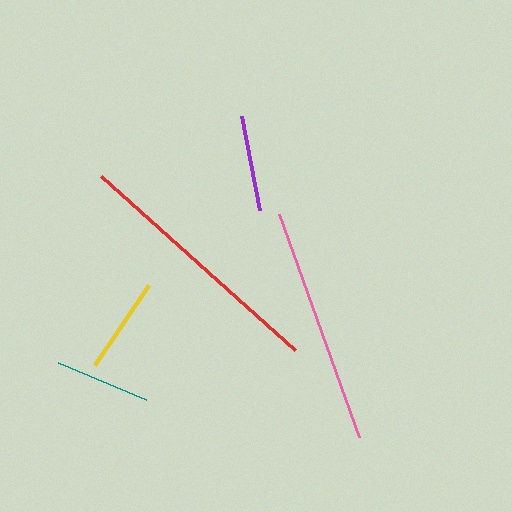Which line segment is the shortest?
The purple line is the shortest at approximately 95 pixels.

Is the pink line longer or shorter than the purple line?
The pink line is longer than the purple line.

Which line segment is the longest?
The red line is the longest at approximately 261 pixels.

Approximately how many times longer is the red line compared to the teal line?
The red line is approximately 2.7 times the length of the teal line.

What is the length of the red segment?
The red segment is approximately 261 pixels long.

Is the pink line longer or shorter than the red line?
The red line is longer than the pink line.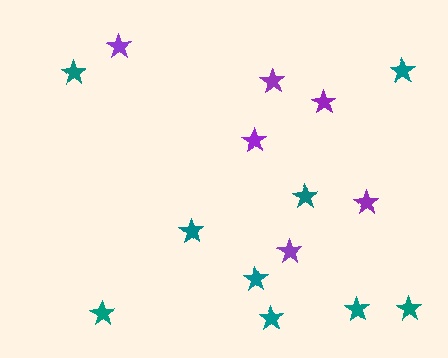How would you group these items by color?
There are 2 groups: one group of purple stars (6) and one group of teal stars (9).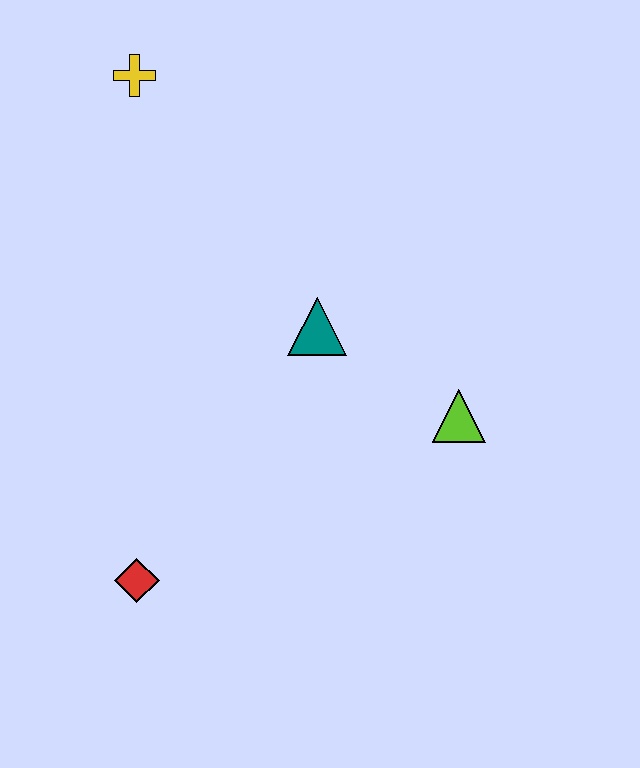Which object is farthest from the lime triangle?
The yellow cross is farthest from the lime triangle.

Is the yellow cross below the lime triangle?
No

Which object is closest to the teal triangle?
The lime triangle is closest to the teal triangle.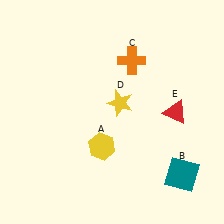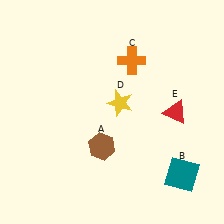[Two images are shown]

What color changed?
The hexagon (A) changed from yellow in Image 1 to brown in Image 2.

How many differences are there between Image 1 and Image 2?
There is 1 difference between the two images.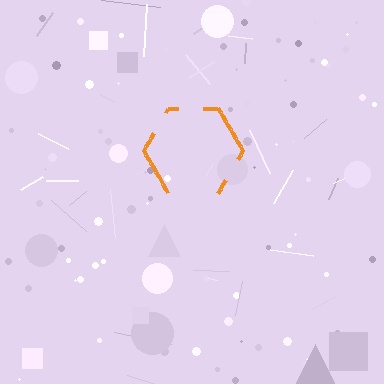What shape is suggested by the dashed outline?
The dashed outline suggests a hexagon.